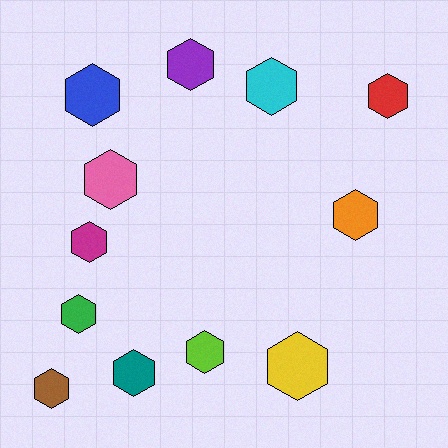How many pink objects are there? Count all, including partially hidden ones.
There is 1 pink object.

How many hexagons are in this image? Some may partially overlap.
There are 12 hexagons.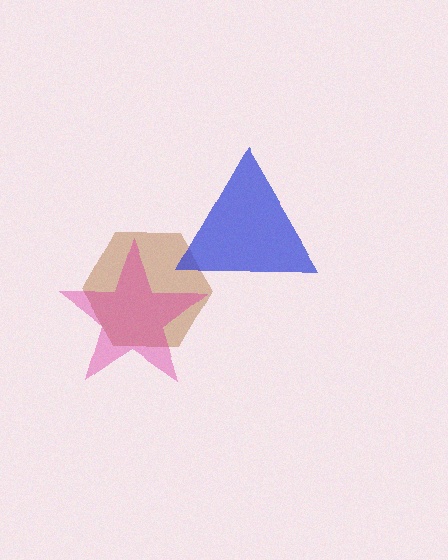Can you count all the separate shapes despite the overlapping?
Yes, there are 3 separate shapes.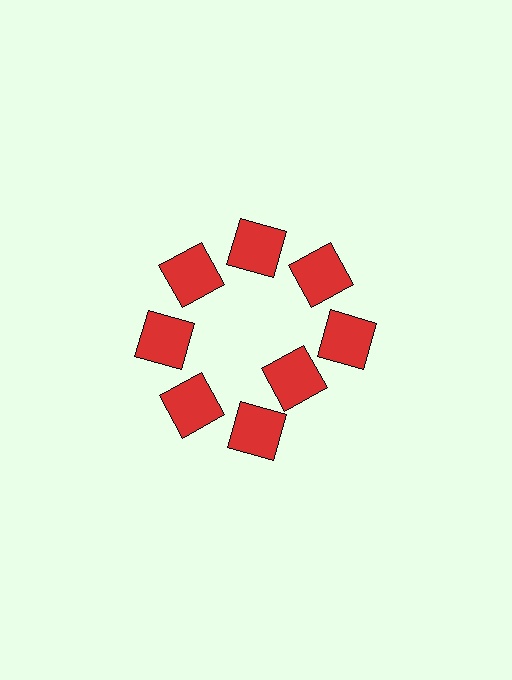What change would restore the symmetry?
The symmetry would be restored by moving it outward, back onto the ring so that all 8 squares sit at equal angles and equal distance from the center.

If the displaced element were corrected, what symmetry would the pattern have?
It would have 8-fold rotational symmetry — the pattern would map onto itself every 45 degrees.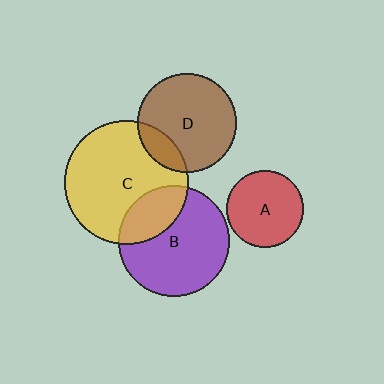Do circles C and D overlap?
Yes.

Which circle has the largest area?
Circle C (yellow).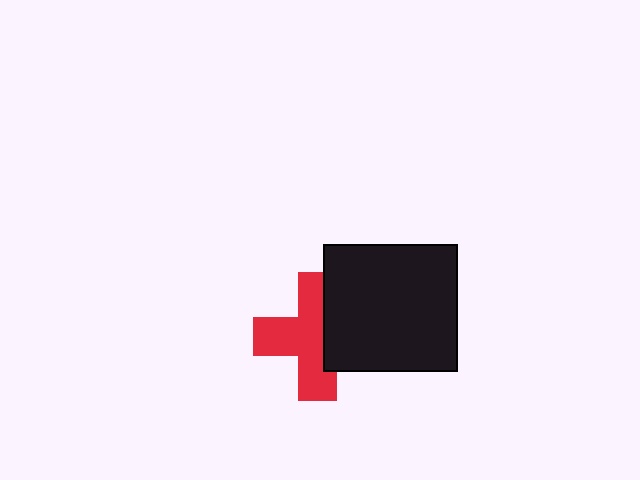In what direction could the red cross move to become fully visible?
The red cross could move left. That would shift it out from behind the black rectangle entirely.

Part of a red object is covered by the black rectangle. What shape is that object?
It is a cross.